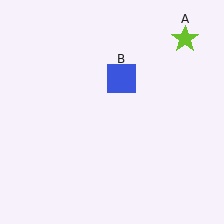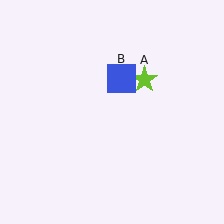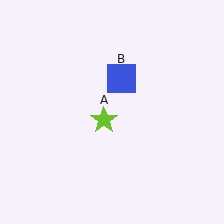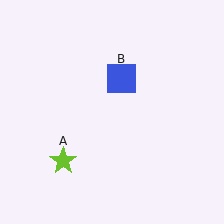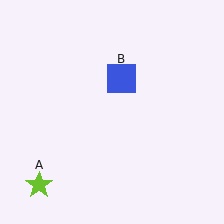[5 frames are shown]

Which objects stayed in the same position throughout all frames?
Blue square (object B) remained stationary.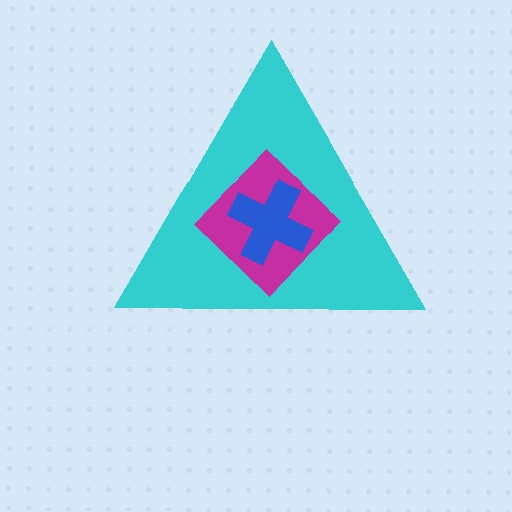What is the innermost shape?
The blue cross.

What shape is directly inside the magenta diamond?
The blue cross.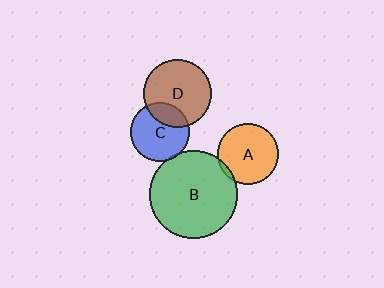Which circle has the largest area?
Circle B (green).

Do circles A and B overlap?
Yes.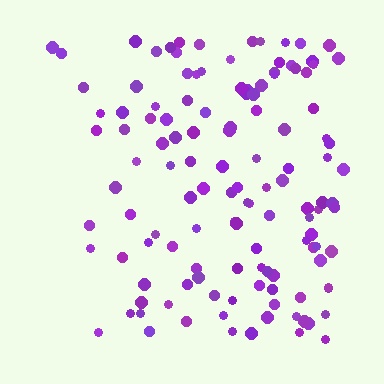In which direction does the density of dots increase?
From left to right, with the right side densest.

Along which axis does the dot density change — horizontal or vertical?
Horizontal.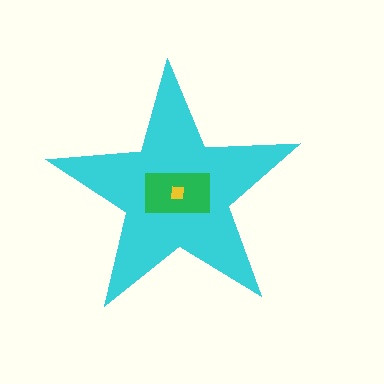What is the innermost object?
The yellow square.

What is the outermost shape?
The cyan star.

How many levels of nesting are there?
3.